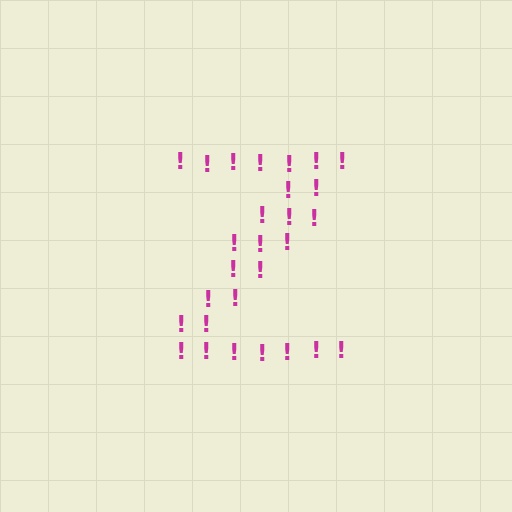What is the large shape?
The large shape is the letter Z.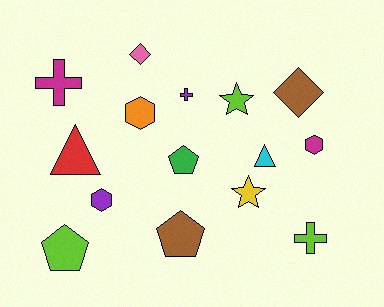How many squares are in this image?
There are no squares.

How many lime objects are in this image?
There are 3 lime objects.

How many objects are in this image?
There are 15 objects.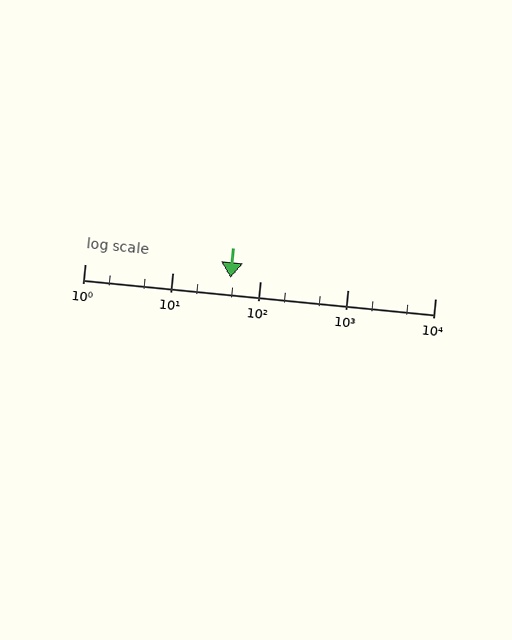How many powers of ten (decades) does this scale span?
The scale spans 4 decades, from 1 to 10000.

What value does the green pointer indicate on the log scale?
The pointer indicates approximately 46.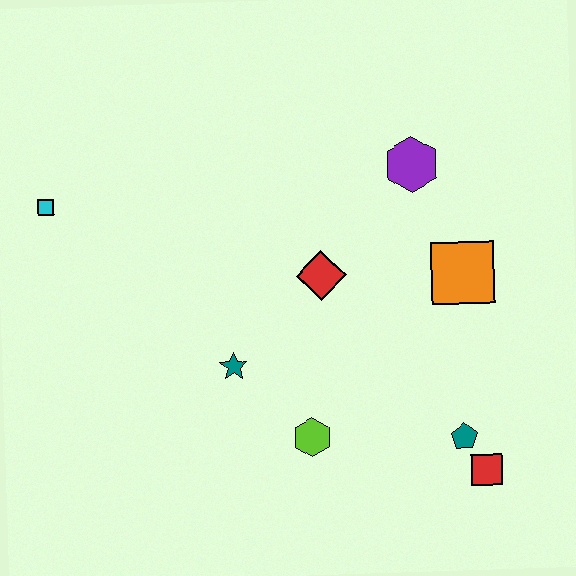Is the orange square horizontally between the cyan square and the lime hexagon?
No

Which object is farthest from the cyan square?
The red square is farthest from the cyan square.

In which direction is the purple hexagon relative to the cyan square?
The purple hexagon is to the right of the cyan square.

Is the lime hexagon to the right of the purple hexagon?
No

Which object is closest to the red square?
The teal pentagon is closest to the red square.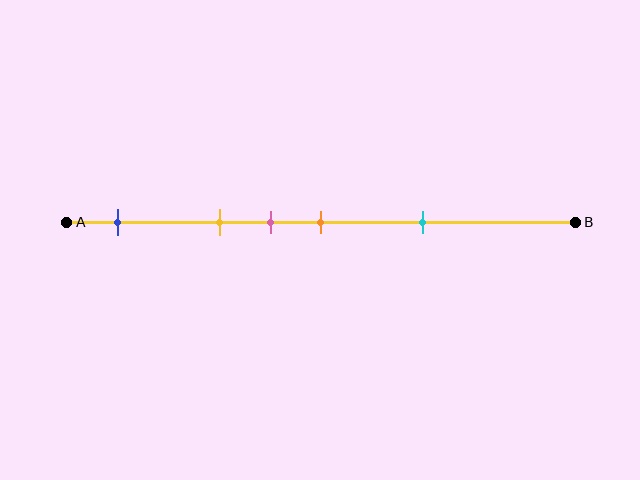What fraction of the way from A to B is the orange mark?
The orange mark is approximately 50% (0.5) of the way from A to B.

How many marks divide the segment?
There are 5 marks dividing the segment.